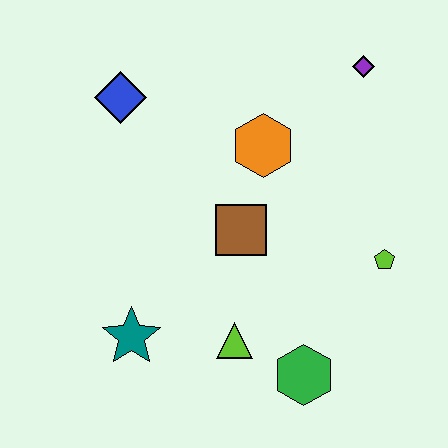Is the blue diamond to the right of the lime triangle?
No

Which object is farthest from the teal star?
The purple diamond is farthest from the teal star.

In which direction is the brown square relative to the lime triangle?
The brown square is above the lime triangle.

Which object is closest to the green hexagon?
The lime triangle is closest to the green hexagon.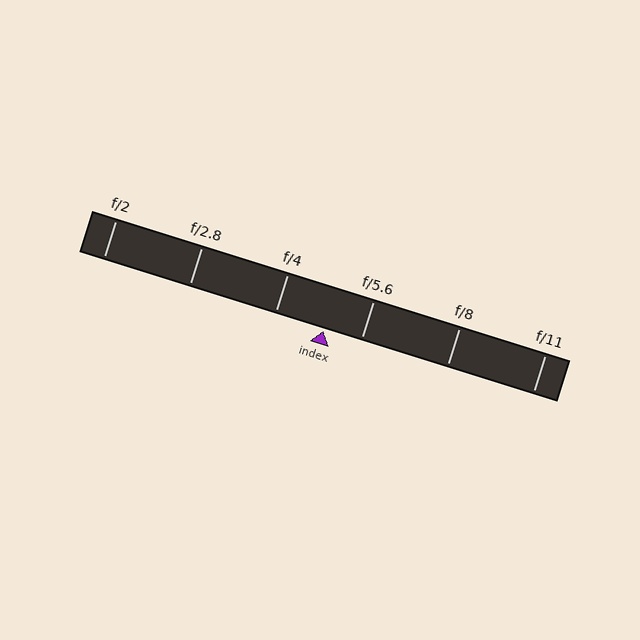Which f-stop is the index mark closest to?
The index mark is closest to f/5.6.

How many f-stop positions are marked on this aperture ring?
There are 6 f-stop positions marked.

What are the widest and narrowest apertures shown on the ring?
The widest aperture shown is f/2 and the narrowest is f/11.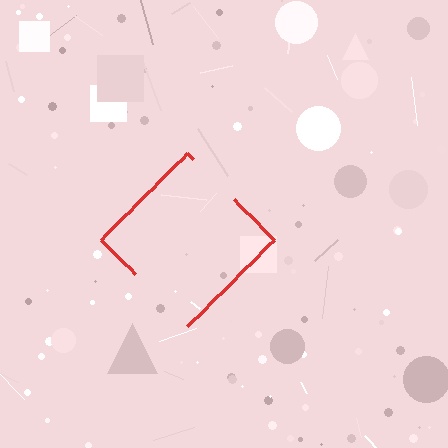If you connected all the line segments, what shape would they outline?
They would outline a diamond.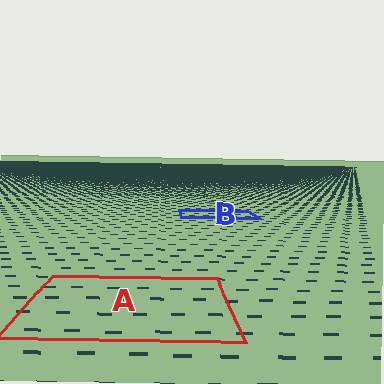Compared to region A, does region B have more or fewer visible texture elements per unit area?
Region B has more texture elements per unit area — they are packed more densely because it is farther away.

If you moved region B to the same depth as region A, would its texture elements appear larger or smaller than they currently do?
They would appear larger. At a closer depth, the same texture elements are projected at a bigger on-screen size.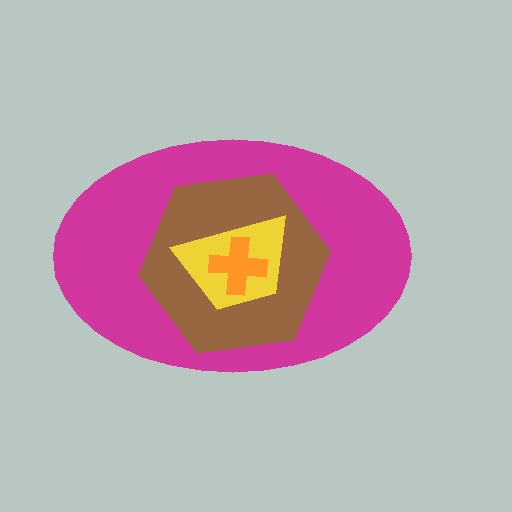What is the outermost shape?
The magenta ellipse.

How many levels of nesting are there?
4.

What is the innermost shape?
The orange cross.